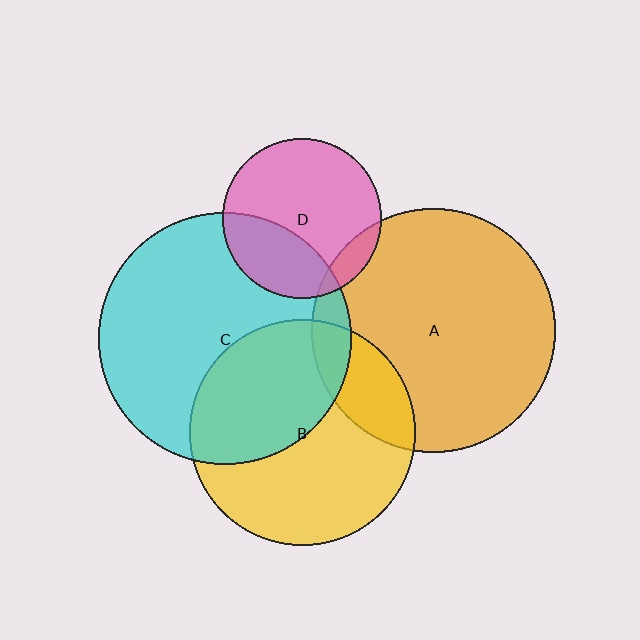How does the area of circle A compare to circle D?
Approximately 2.3 times.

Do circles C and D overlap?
Yes.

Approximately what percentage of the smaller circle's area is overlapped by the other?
Approximately 30%.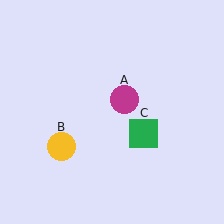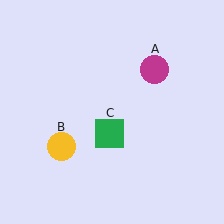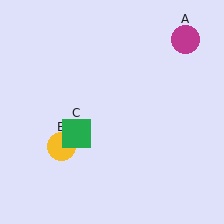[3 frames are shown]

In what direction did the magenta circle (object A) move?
The magenta circle (object A) moved up and to the right.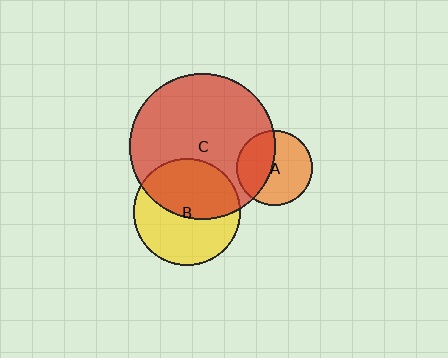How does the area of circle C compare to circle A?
Approximately 3.8 times.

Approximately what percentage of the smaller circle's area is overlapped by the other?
Approximately 50%.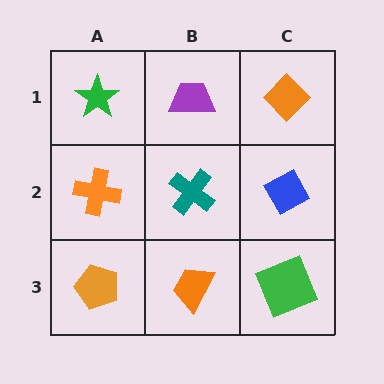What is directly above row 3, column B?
A teal cross.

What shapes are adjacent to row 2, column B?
A purple trapezoid (row 1, column B), an orange trapezoid (row 3, column B), an orange cross (row 2, column A), a blue diamond (row 2, column C).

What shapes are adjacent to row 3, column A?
An orange cross (row 2, column A), an orange trapezoid (row 3, column B).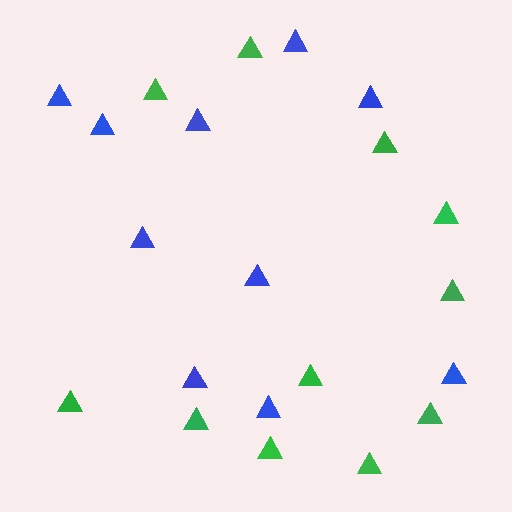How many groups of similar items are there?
There are 2 groups: one group of blue triangles (10) and one group of green triangles (11).